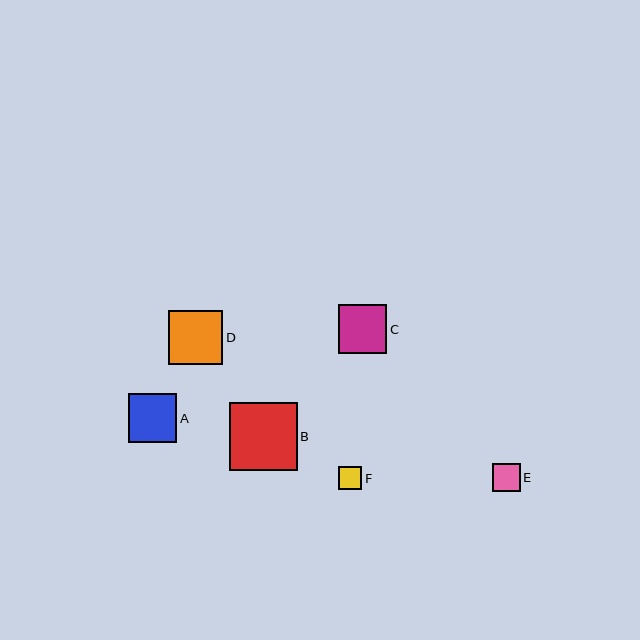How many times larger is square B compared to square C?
Square B is approximately 1.4 times the size of square C.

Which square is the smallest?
Square F is the smallest with a size of approximately 23 pixels.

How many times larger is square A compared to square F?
Square A is approximately 2.1 times the size of square F.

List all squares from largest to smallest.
From largest to smallest: B, D, A, C, E, F.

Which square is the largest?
Square B is the largest with a size of approximately 68 pixels.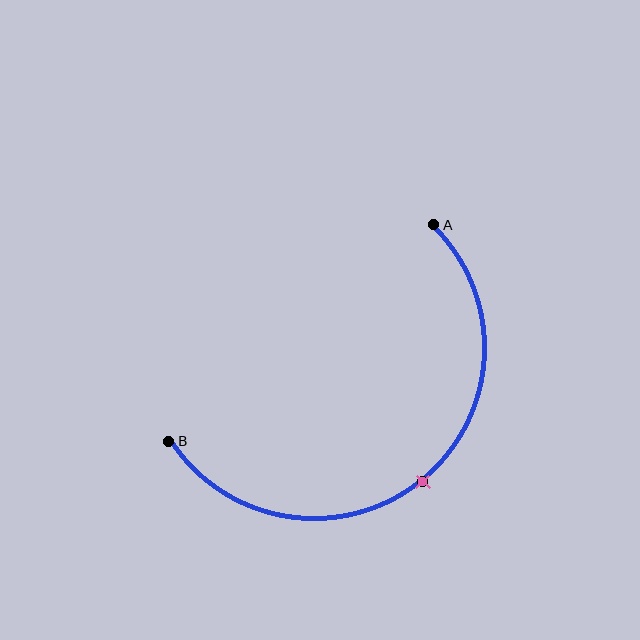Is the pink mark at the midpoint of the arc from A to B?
Yes. The pink mark lies on the arc at equal arc-length from both A and B — it is the arc midpoint.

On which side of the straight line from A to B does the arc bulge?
The arc bulges below and to the right of the straight line connecting A and B.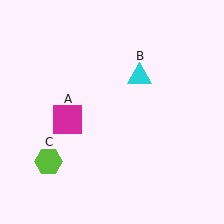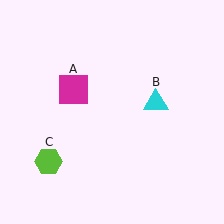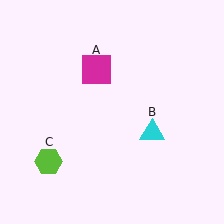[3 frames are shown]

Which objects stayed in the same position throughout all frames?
Lime hexagon (object C) remained stationary.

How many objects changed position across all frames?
2 objects changed position: magenta square (object A), cyan triangle (object B).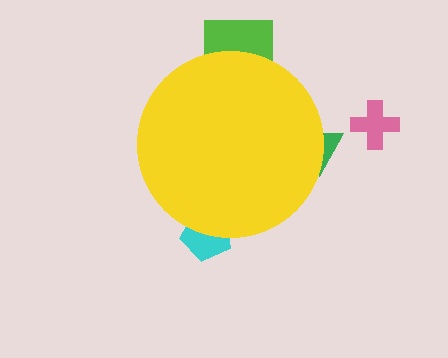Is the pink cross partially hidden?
No, the pink cross is fully visible.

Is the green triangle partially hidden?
Yes, the green triangle is partially hidden behind the yellow circle.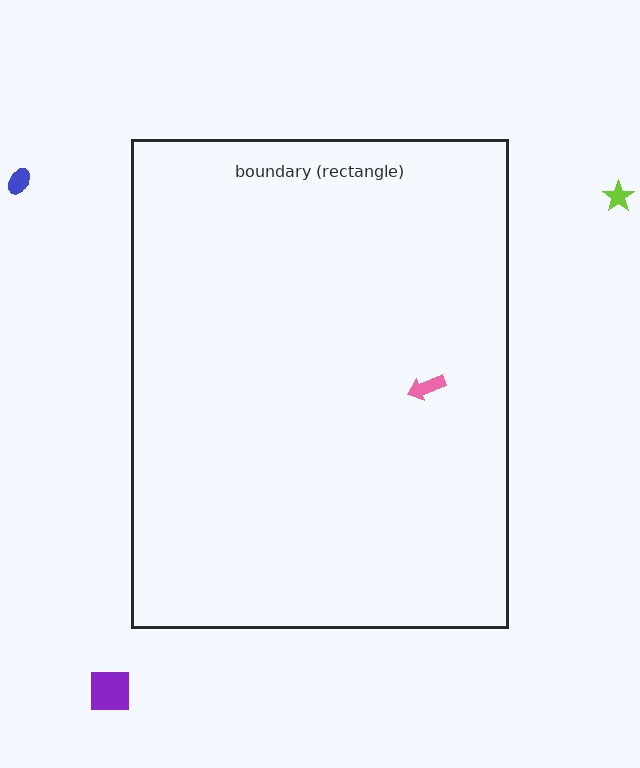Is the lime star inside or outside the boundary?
Outside.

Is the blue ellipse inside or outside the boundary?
Outside.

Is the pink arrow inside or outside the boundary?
Inside.